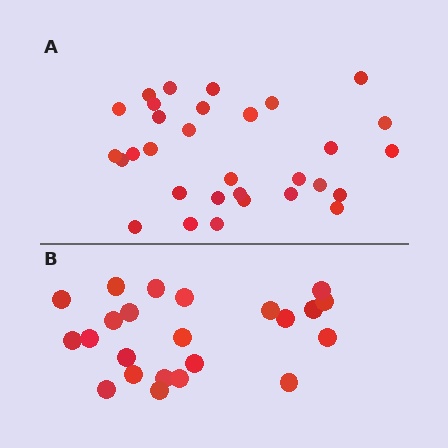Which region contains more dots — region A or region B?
Region A (the top region) has more dots.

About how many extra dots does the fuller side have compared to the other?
Region A has roughly 8 or so more dots than region B.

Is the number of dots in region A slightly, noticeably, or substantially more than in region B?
Region A has noticeably more, but not dramatically so. The ratio is roughly 1.3 to 1.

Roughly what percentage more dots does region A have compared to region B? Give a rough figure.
About 35% more.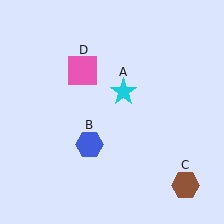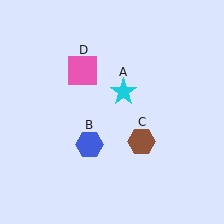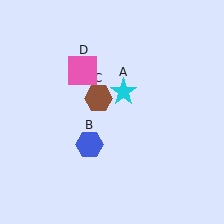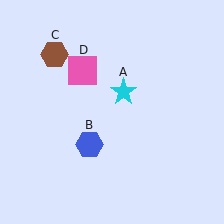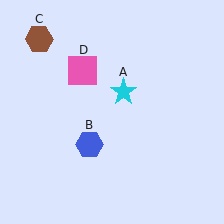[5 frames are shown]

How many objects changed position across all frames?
1 object changed position: brown hexagon (object C).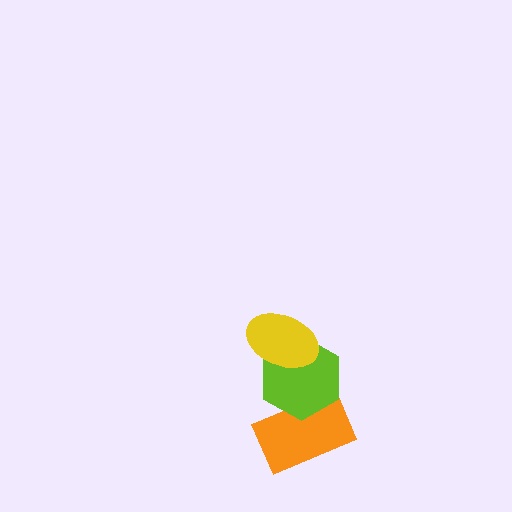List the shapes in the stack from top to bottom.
From top to bottom: the yellow ellipse, the lime hexagon, the orange rectangle.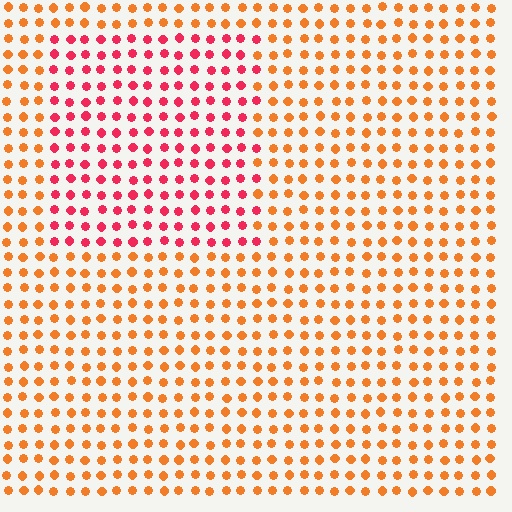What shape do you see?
I see a rectangle.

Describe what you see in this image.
The image is filled with small orange elements in a uniform arrangement. A rectangle-shaped region is visible where the elements are tinted to a slightly different hue, forming a subtle color boundary.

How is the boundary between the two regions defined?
The boundary is defined purely by a slight shift in hue (about 40 degrees). Spacing, size, and orientation are identical on both sides.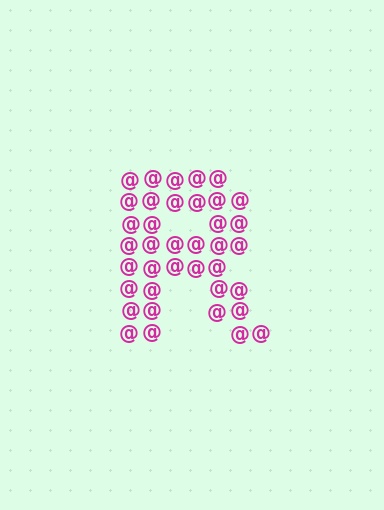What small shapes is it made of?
It is made of small at signs.